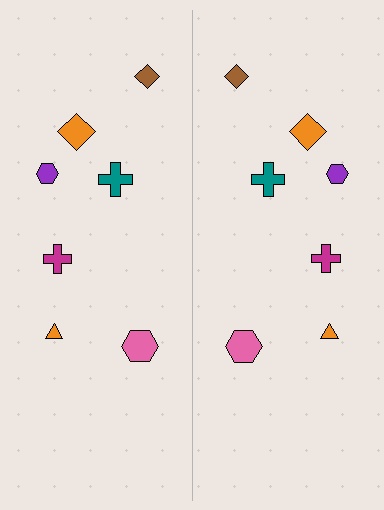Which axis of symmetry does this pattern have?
The pattern has a vertical axis of symmetry running through the center of the image.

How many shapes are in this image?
There are 14 shapes in this image.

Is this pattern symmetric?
Yes, this pattern has bilateral (reflection) symmetry.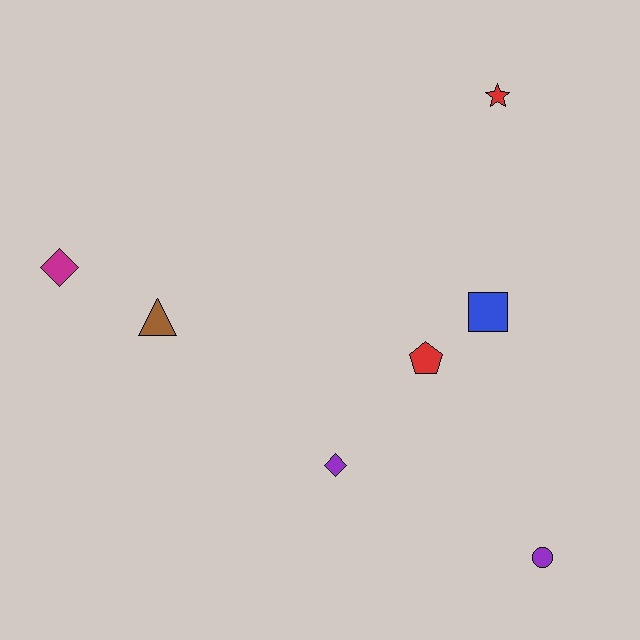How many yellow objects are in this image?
There are no yellow objects.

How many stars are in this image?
There is 1 star.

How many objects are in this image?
There are 7 objects.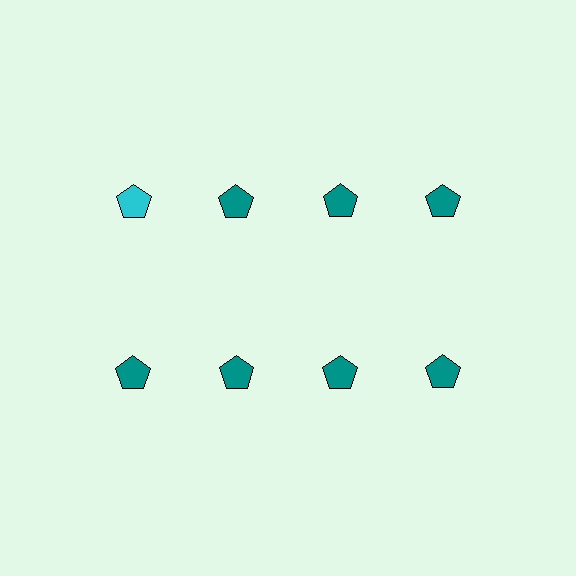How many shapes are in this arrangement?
There are 8 shapes arranged in a grid pattern.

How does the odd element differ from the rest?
It has a different color: cyan instead of teal.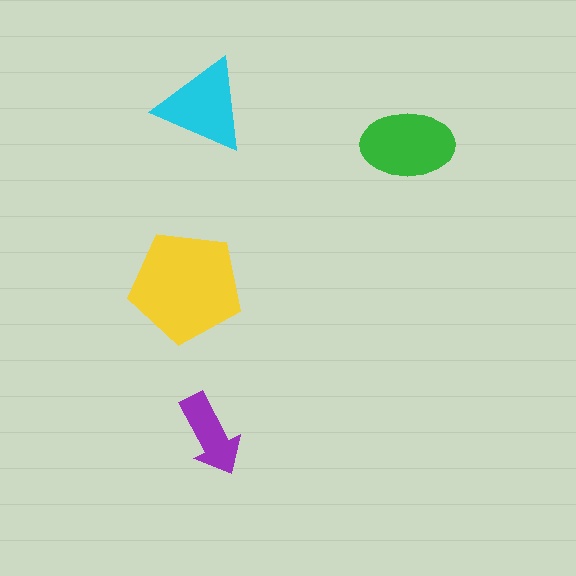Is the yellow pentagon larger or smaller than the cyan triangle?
Larger.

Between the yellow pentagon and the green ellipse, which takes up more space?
The yellow pentagon.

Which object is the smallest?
The purple arrow.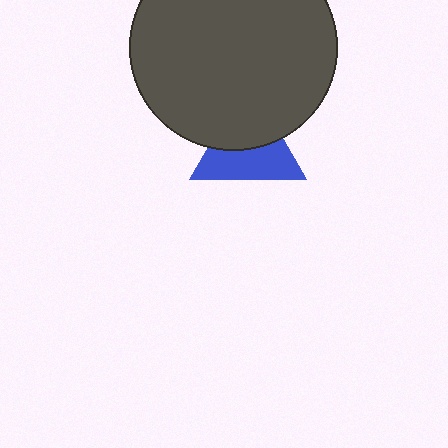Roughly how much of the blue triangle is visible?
About half of it is visible (roughly 53%).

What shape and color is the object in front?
The object in front is a dark gray circle.